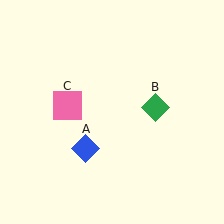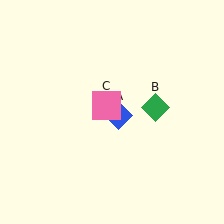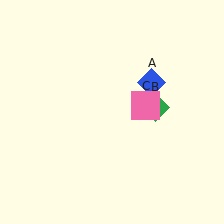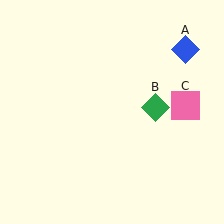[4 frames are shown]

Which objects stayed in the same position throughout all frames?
Green diamond (object B) remained stationary.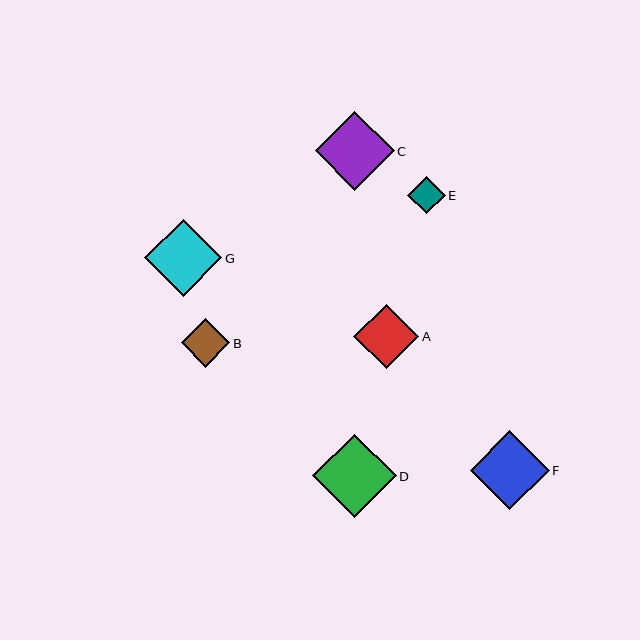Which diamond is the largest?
Diamond D is the largest with a size of approximately 84 pixels.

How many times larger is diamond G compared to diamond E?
Diamond G is approximately 2.1 times the size of diamond E.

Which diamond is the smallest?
Diamond E is the smallest with a size of approximately 37 pixels.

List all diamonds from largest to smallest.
From largest to smallest: D, F, C, G, A, B, E.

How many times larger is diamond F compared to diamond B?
Diamond F is approximately 1.6 times the size of diamond B.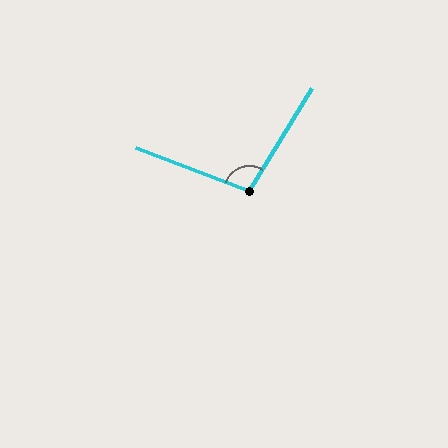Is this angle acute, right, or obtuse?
It is obtuse.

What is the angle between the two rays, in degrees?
Approximately 101 degrees.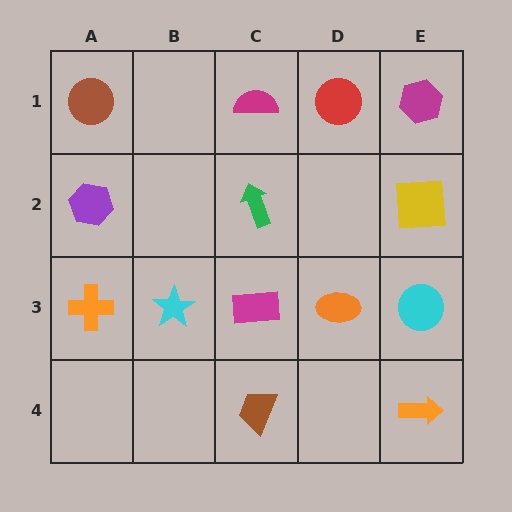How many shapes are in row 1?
4 shapes.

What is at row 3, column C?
A magenta rectangle.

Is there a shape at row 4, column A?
No, that cell is empty.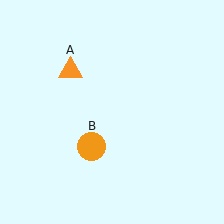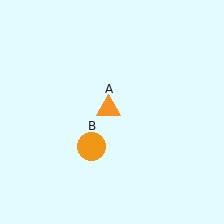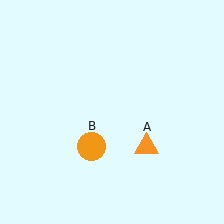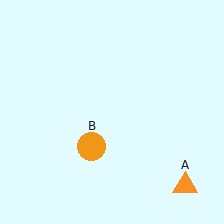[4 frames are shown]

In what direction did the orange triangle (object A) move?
The orange triangle (object A) moved down and to the right.